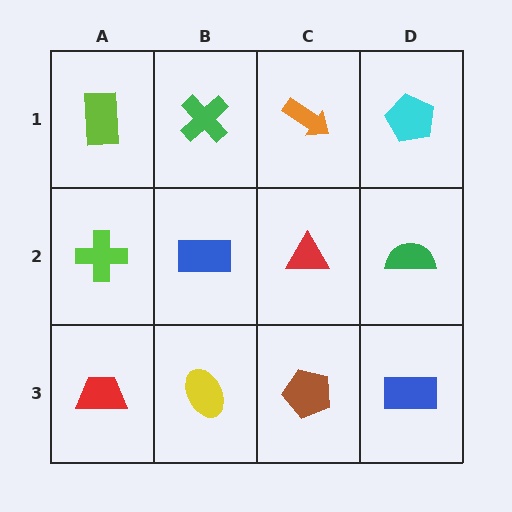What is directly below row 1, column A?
A lime cross.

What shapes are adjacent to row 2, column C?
An orange arrow (row 1, column C), a brown pentagon (row 3, column C), a blue rectangle (row 2, column B), a green semicircle (row 2, column D).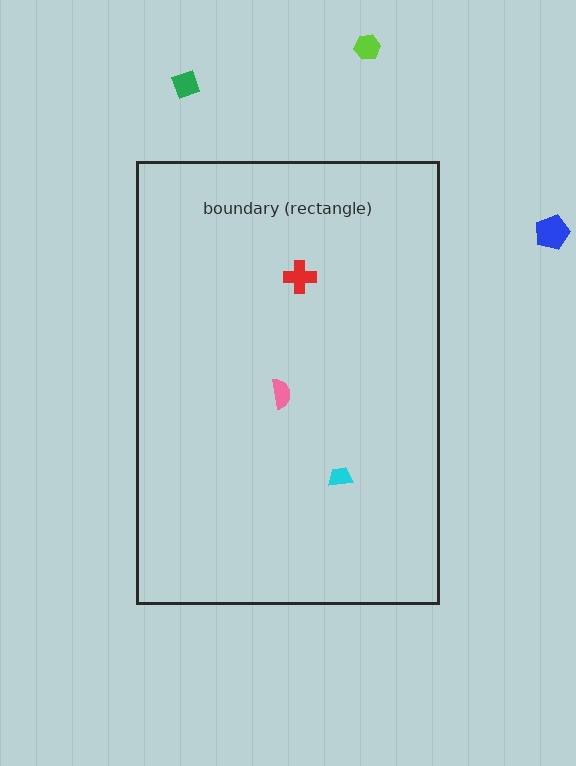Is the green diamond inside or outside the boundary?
Outside.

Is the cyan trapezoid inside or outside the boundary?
Inside.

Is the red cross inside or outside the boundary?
Inside.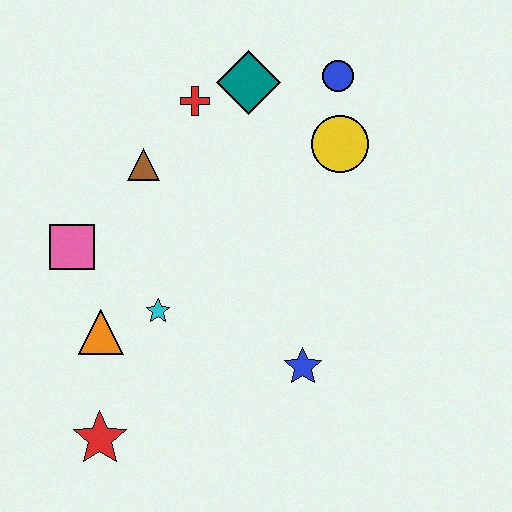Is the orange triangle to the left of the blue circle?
Yes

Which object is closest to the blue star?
The cyan star is closest to the blue star.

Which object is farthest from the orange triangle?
The blue circle is farthest from the orange triangle.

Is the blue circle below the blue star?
No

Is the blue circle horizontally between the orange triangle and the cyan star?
No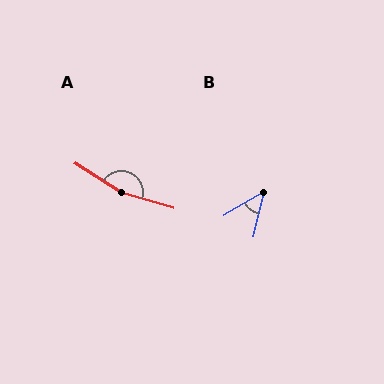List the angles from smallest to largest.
B (46°), A (164°).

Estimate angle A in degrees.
Approximately 164 degrees.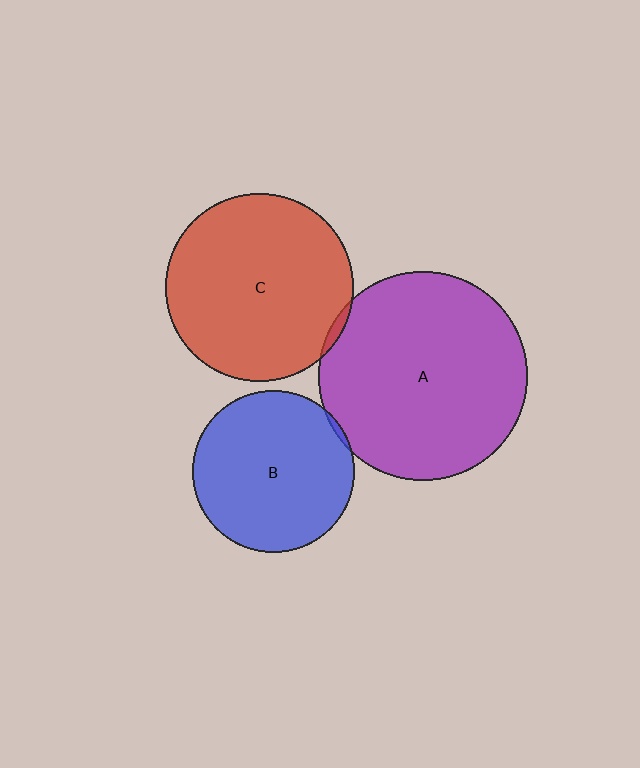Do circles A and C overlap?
Yes.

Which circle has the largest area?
Circle A (purple).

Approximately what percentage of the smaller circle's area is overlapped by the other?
Approximately 5%.